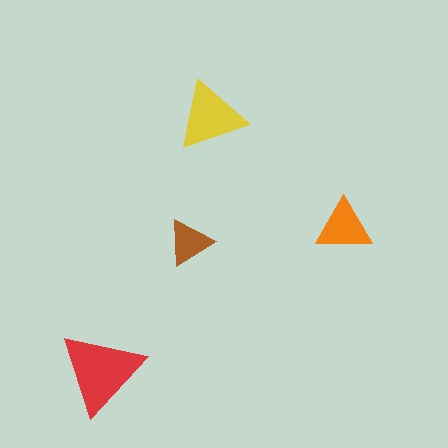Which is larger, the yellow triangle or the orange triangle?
The yellow one.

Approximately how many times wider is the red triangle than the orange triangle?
About 1.5 times wider.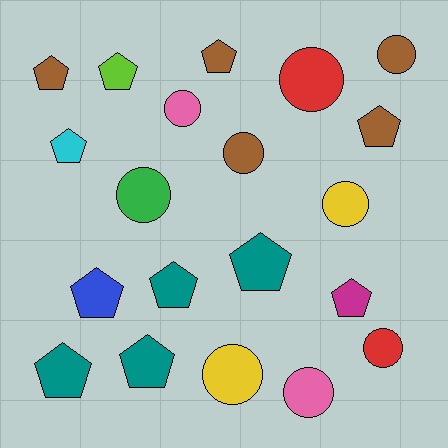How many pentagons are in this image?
There are 11 pentagons.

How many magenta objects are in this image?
There is 1 magenta object.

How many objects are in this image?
There are 20 objects.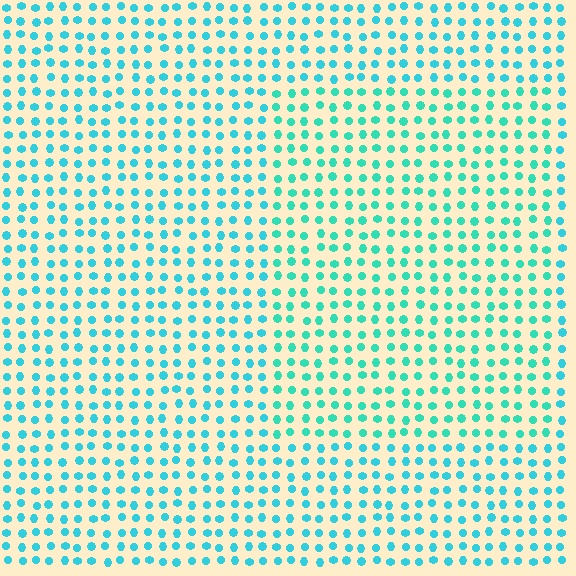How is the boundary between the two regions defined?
The boundary is defined purely by a slight shift in hue (about 20 degrees). Spacing, size, and orientation are identical on both sides.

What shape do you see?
I see a rectangle.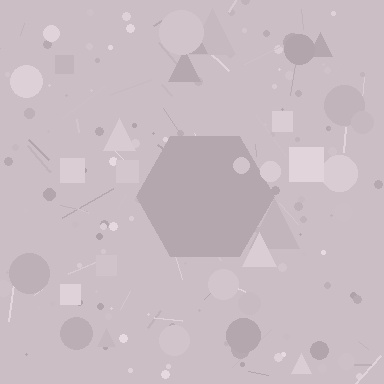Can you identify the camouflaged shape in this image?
The camouflaged shape is a hexagon.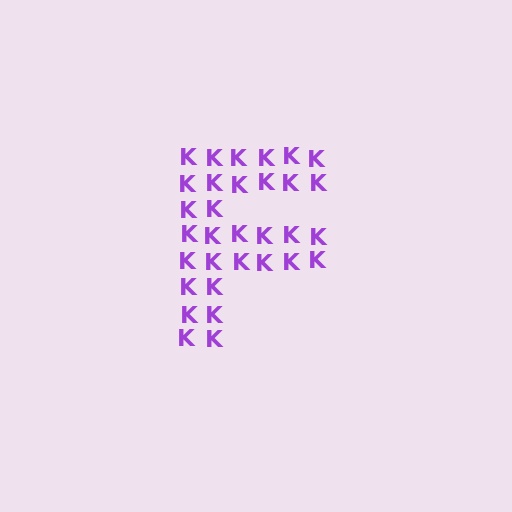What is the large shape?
The large shape is the letter F.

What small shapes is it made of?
It is made of small letter K's.